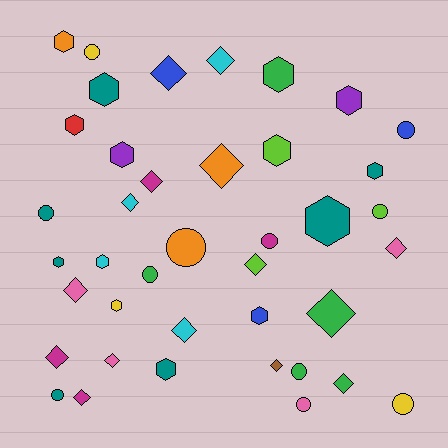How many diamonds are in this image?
There are 15 diamonds.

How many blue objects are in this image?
There are 3 blue objects.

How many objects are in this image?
There are 40 objects.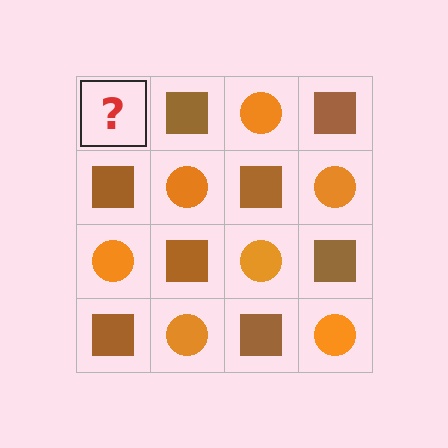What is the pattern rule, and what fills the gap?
The rule is that it alternates orange circle and brown square in a checkerboard pattern. The gap should be filled with an orange circle.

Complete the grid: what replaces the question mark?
The question mark should be replaced with an orange circle.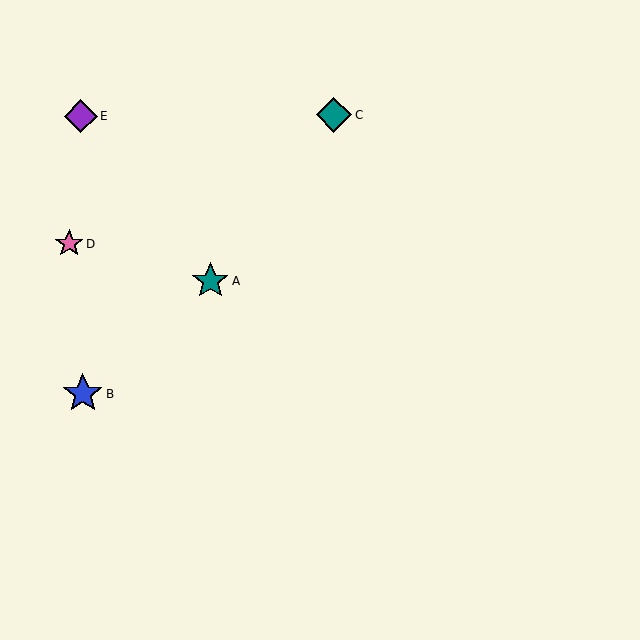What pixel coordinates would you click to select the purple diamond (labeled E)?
Click at (81, 116) to select the purple diamond E.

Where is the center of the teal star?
The center of the teal star is at (210, 281).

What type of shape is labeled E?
Shape E is a purple diamond.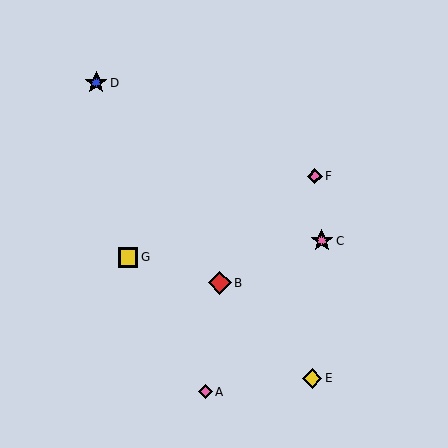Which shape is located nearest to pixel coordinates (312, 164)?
The pink diamond (labeled F) at (315, 176) is nearest to that location.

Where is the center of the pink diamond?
The center of the pink diamond is at (315, 176).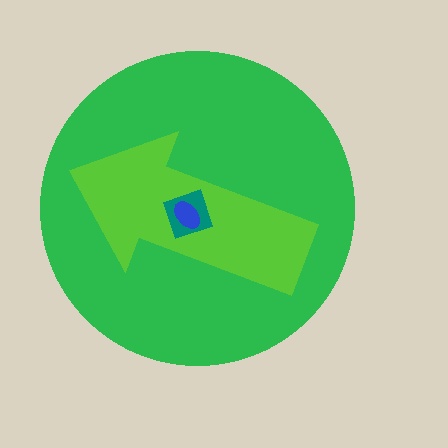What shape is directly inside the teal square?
The blue ellipse.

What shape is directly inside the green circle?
The lime arrow.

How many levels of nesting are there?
4.